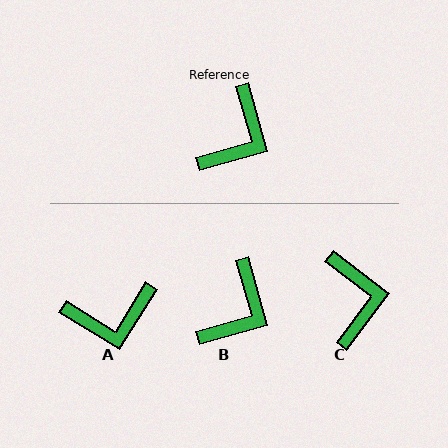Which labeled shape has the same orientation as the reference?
B.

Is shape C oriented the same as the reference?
No, it is off by about 37 degrees.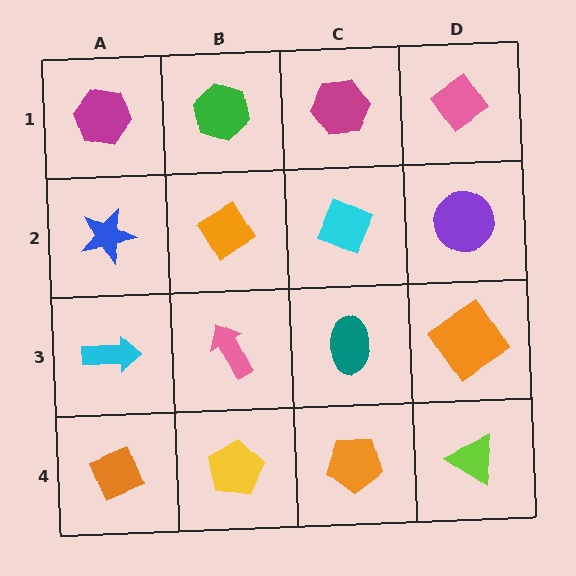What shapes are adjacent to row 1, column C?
A cyan diamond (row 2, column C), a green hexagon (row 1, column B), a pink diamond (row 1, column D).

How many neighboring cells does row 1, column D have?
2.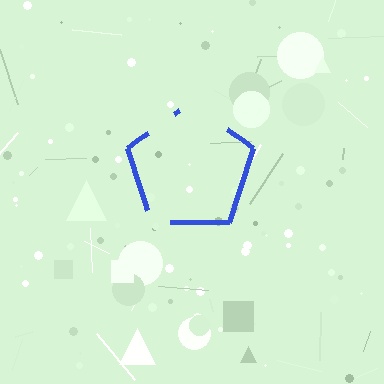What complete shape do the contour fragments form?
The contour fragments form a pentagon.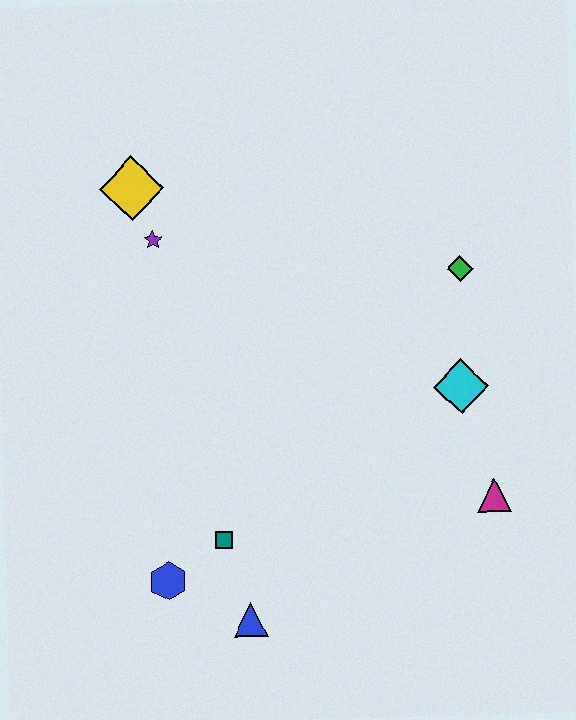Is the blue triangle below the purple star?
Yes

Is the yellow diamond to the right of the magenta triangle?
No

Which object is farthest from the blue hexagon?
The green diamond is farthest from the blue hexagon.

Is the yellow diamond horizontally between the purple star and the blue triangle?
No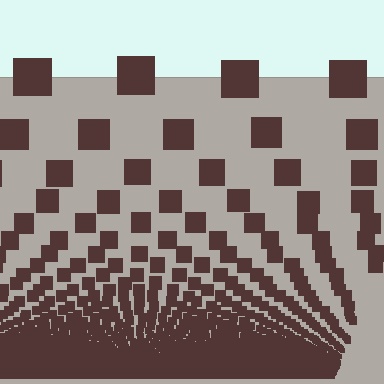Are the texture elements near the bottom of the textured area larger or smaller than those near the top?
Smaller. The gradient is inverted — elements near the bottom are smaller and denser.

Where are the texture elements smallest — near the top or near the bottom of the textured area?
Near the bottom.